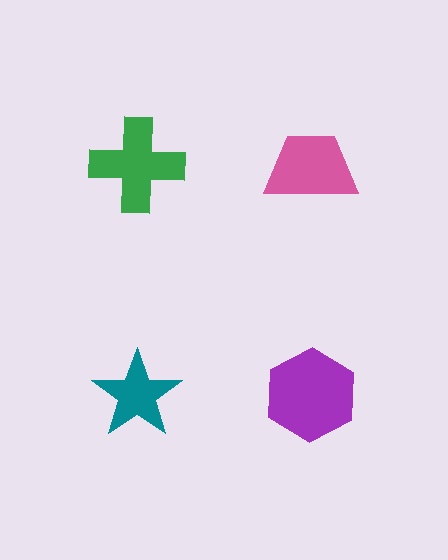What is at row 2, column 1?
A teal star.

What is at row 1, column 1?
A green cross.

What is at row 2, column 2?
A purple hexagon.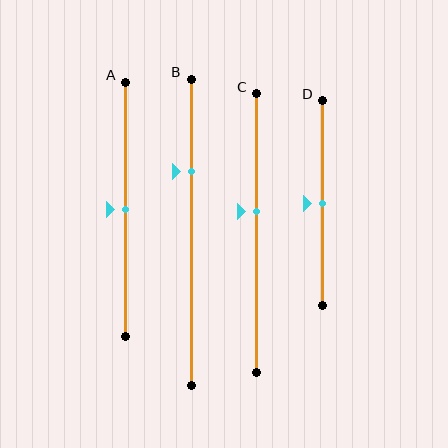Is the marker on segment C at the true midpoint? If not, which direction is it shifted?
No, the marker on segment C is shifted upward by about 8% of the segment length.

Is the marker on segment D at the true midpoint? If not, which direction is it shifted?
Yes, the marker on segment D is at the true midpoint.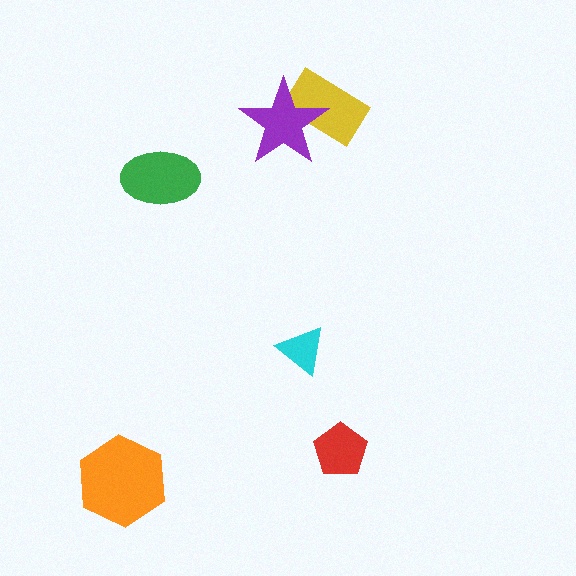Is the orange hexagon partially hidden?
No, no other shape covers it.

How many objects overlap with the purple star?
1 object overlaps with the purple star.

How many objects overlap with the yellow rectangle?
1 object overlaps with the yellow rectangle.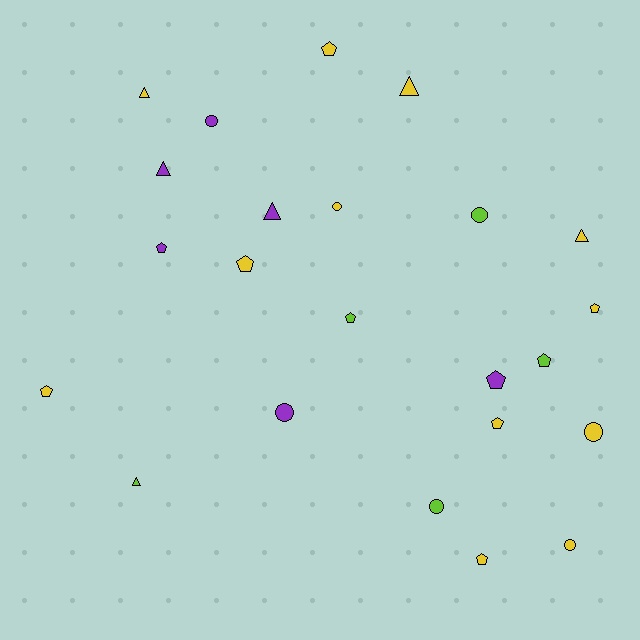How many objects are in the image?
There are 23 objects.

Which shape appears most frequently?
Pentagon, with 10 objects.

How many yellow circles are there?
There are 3 yellow circles.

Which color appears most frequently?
Yellow, with 12 objects.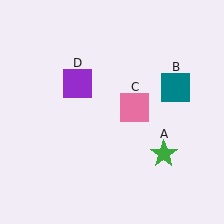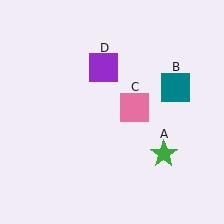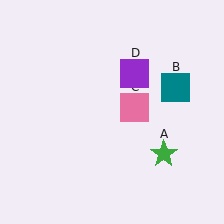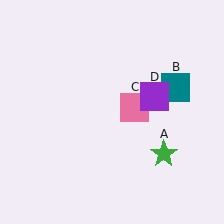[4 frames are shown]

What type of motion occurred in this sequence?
The purple square (object D) rotated clockwise around the center of the scene.